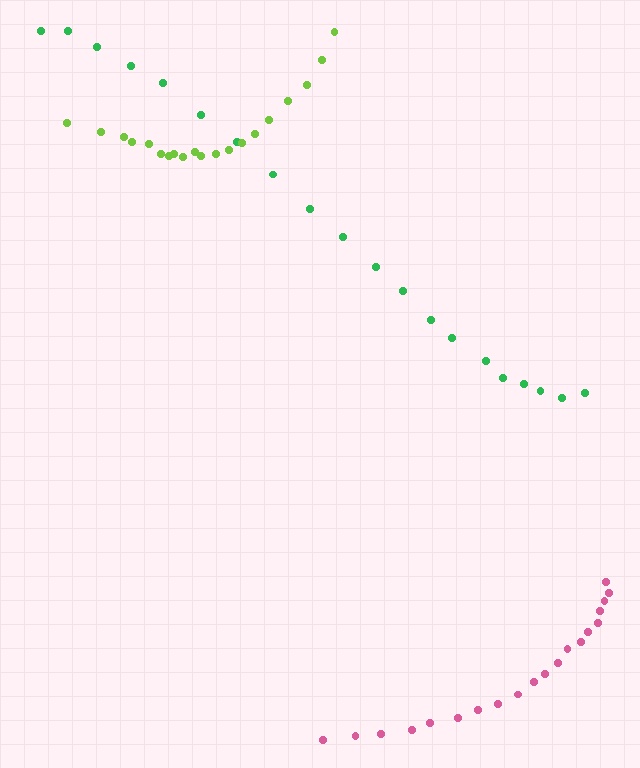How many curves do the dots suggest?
There are 3 distinct paths.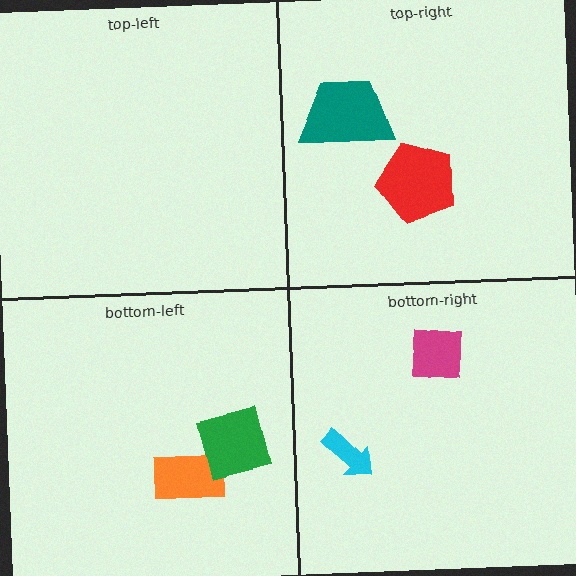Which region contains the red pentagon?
The top-right region.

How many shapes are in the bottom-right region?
2.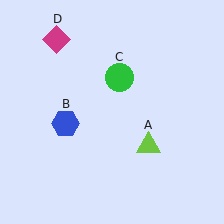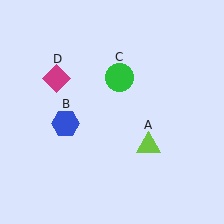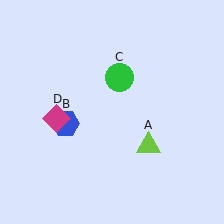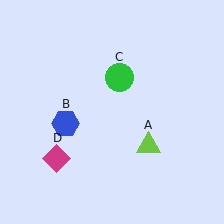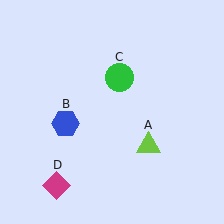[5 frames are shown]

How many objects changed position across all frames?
1 object changed position: magenta diamond (object D).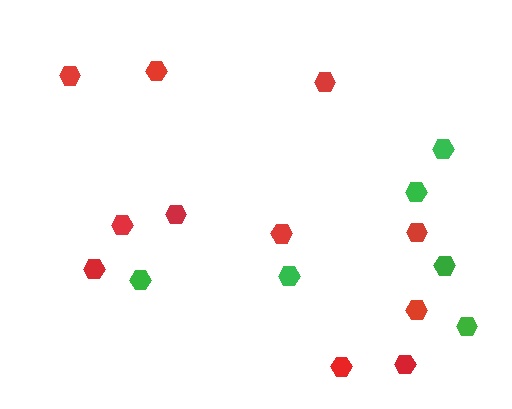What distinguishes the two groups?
There are 2 groups: one group of red hexagons (11) and one group of green hexagons (6).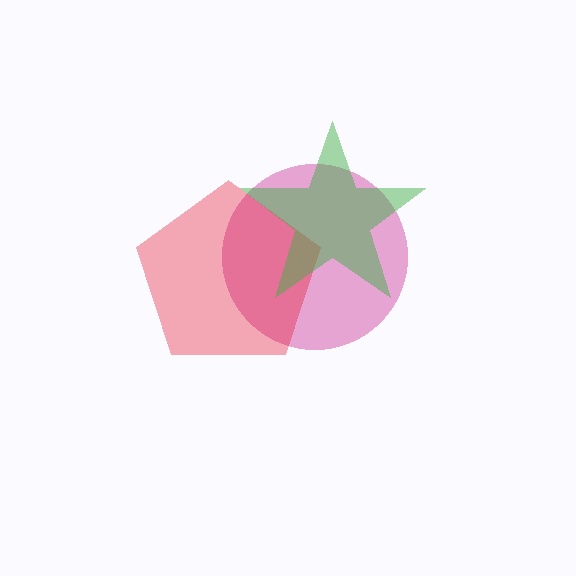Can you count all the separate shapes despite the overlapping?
Yes, there are 3 separate shapes.